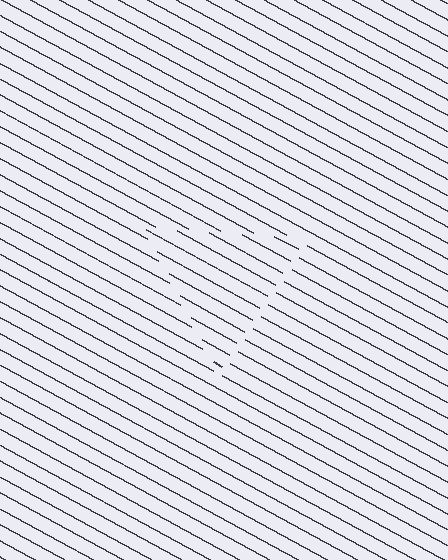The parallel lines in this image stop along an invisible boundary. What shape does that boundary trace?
An illusory triangle. The interior of the shape contains the same grating, shifted by half a period — the contour is defined by the phase discontinuity where line-ends from the inner and outer gratings abut.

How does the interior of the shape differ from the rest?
The interior of the shape contains the same grating, shifted by half a period — the contour is defined by the phase discontinuity where line-ends from the inner and outer gratings abut.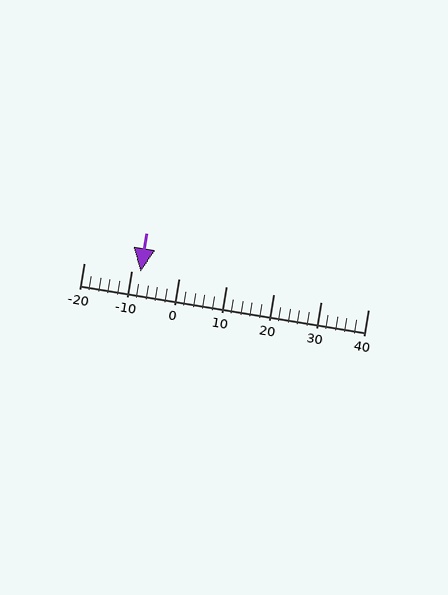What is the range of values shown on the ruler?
The ruler shows values from -20 to 40.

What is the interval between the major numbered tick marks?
The major tick marks are spaced 10 units apart.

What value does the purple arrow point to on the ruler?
The purple arrow points to approximately -8.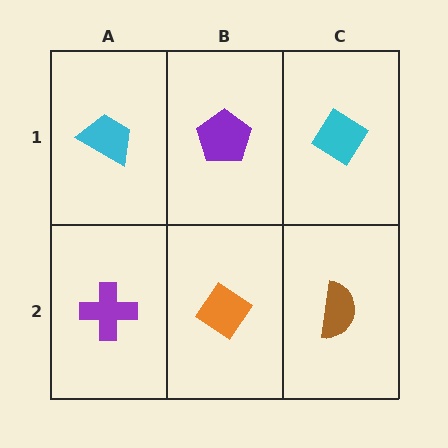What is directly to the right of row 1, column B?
A cyan diamond.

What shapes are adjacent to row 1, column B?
An orange diamond (row 2, column B), a cyan trapezoid (row 1, column A), a cyan diamond (row 1, column C).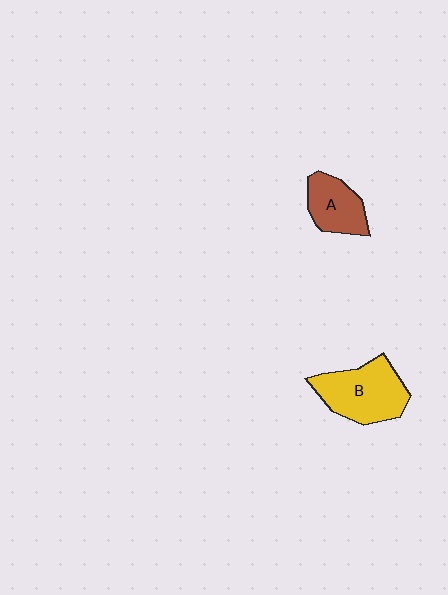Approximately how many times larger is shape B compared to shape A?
Approximately 1.5 times.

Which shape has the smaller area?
Shape A (brown).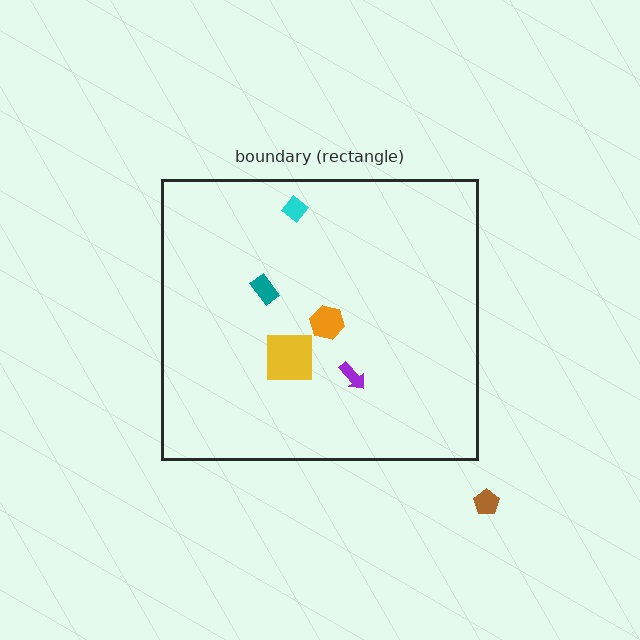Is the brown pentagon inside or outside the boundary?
Outside.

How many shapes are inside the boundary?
6 inside, 1 outside.